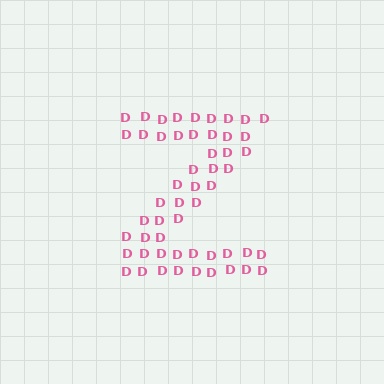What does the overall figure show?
The overall figure shows the letter Z.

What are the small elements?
The small elements are letter D's.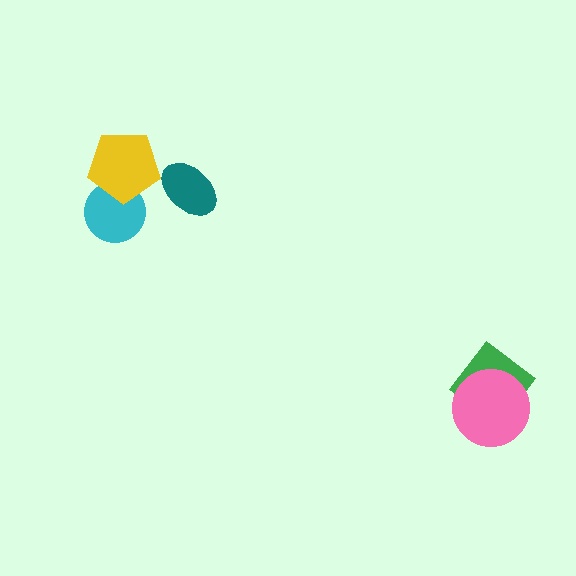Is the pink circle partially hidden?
No, no other shape covers it.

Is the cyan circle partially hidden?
Yes, it is partially covered by another shape.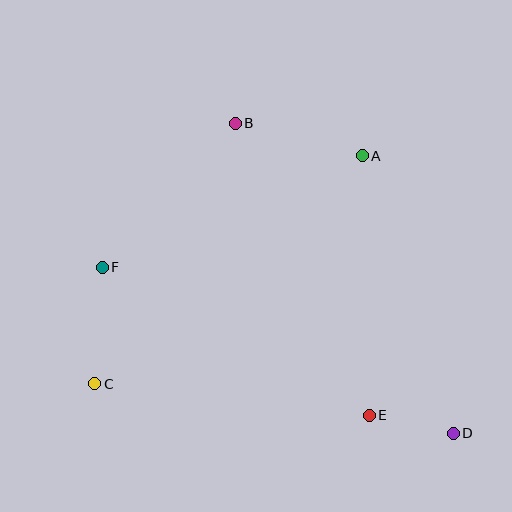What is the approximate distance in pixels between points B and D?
The distance between B and D is approximately 379 pixels.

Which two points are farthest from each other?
Points D and F are farthest from each other.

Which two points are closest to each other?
Points D and E are closest to each other.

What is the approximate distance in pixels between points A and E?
The distance between A and E is approximately 259 pixels.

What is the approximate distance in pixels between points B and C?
The distance between B and C is approximately 296 pixels.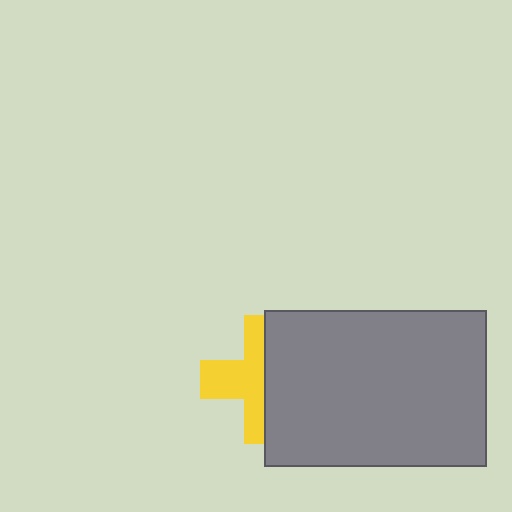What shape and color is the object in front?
The object in front is a gray rectangle.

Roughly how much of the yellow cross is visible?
About half of it is visible (roughly 50%).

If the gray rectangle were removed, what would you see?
You would see the complete yellow cross.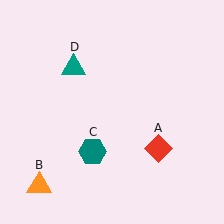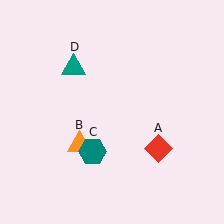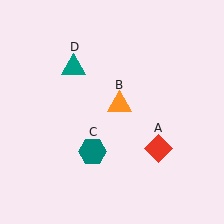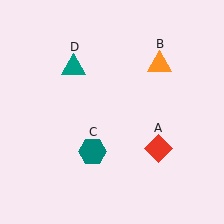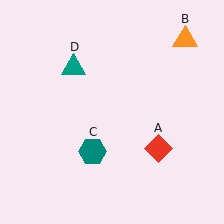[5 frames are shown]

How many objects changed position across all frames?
1 object changed position: orange triangle (object B).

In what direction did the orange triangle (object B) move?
The orange triangle (object B) moved up and to the right.